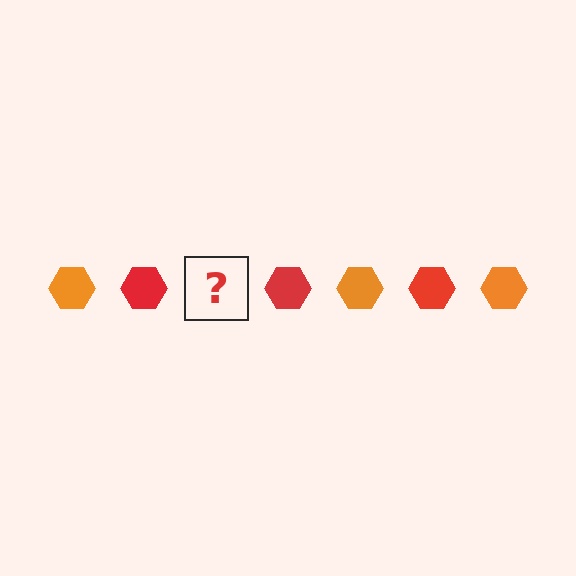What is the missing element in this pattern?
The missing element is an orange hexagon.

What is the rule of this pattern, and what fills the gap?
The rule is that the pattern cycles through orange, red hexagons. The gap should be filled with an orange hexagon.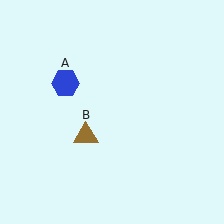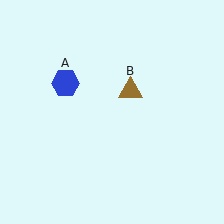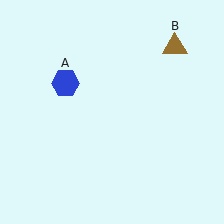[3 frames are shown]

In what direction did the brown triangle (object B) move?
The brown triangle (object B) moved up and to the right.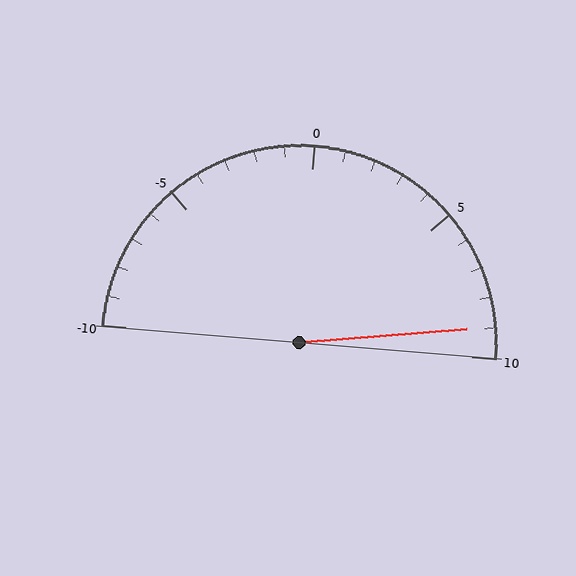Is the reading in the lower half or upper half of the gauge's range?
The reading is in the upper half of the range (-10 to 10).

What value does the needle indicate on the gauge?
The needle indicates approximately 9.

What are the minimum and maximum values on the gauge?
The gauge ranges from -10 to 10.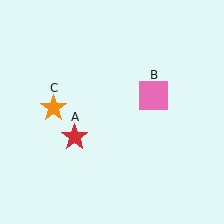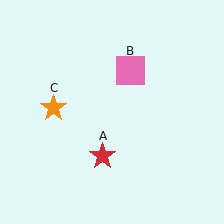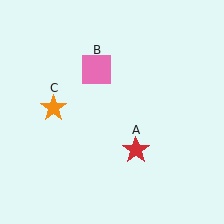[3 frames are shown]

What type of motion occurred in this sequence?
The red star (object A), pink square (object B) rotated counterclockwise around the center of the scene.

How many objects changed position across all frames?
2 objects changed position: red star (object A), pink square (object B).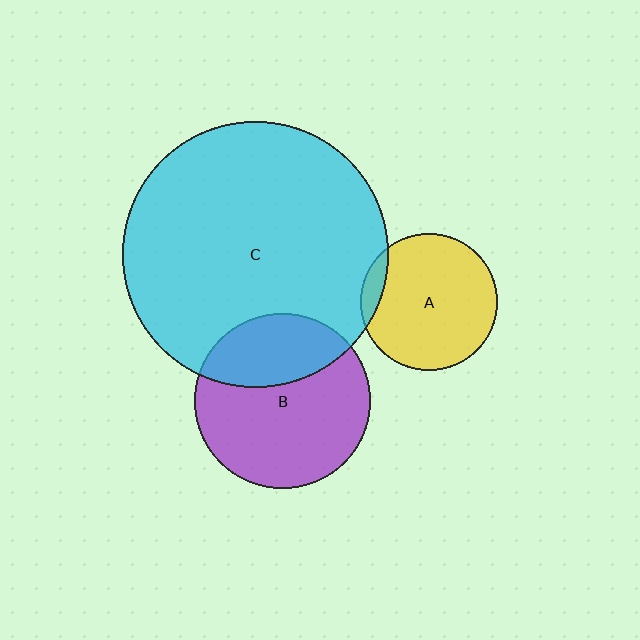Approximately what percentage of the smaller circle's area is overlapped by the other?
Approximately 30%.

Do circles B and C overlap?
Yes.